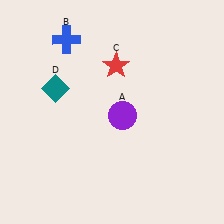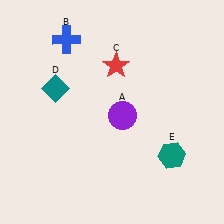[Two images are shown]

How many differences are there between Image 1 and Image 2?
There is 1 difference between the two images.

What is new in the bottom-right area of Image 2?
A teal hexagon (E) was added in the bottom-right area of Image 2.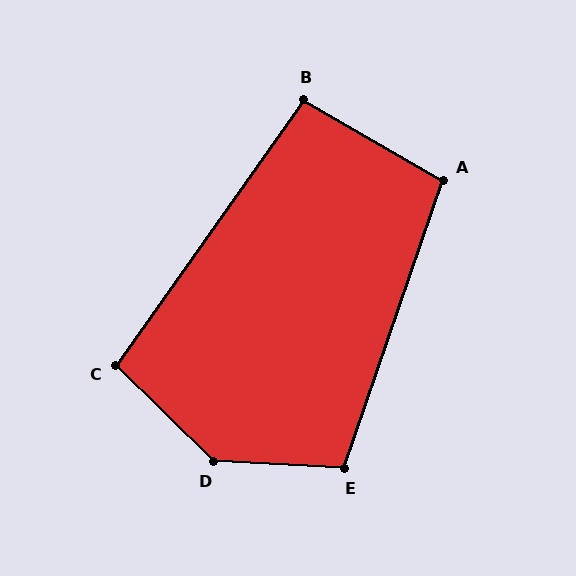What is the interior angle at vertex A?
Approximately 101 degrees (obtuse).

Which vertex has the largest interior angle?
D, at approximately 139 degrees.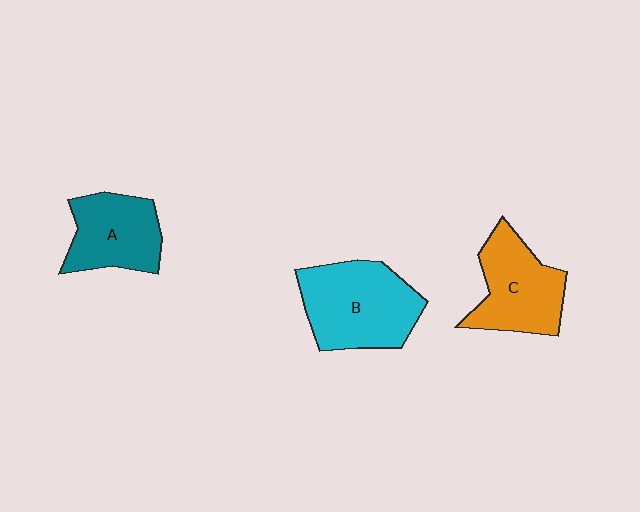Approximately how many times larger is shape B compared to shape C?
Approximately 1.2 times.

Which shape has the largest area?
Shape B (cyan).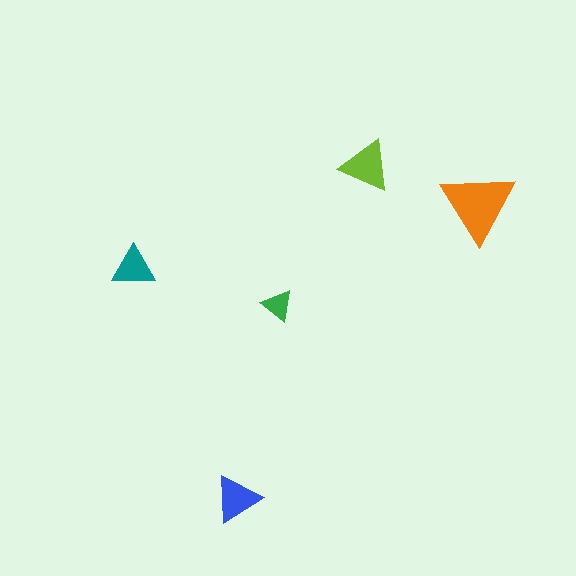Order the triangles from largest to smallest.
the orange one, the lime one, the blue one, the teal one, the green one.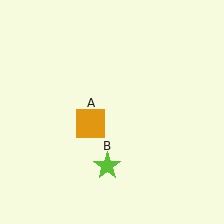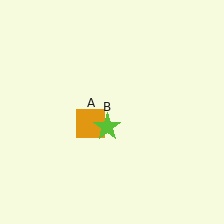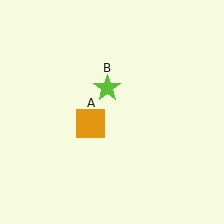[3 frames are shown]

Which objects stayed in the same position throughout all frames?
Orange square (object A) remained stationary.